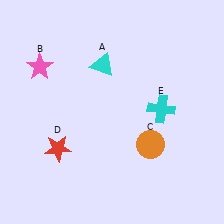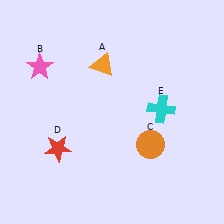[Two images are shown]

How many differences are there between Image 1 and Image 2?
There is 1 difference between the two images.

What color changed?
The triangle (A) changed from cyan in Image 1 to orange in Image 2.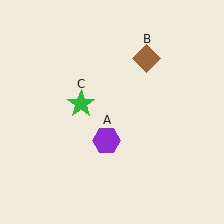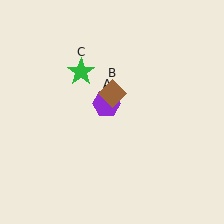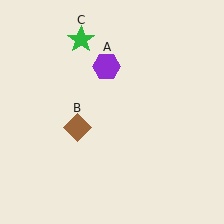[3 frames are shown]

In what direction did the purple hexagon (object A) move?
The purple hexagon (object A) moved up.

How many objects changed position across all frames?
3 objects changed position: purple hexagon (object A), brown diamond (object B), green star (object C).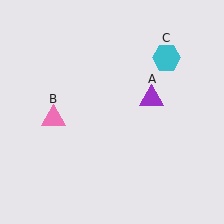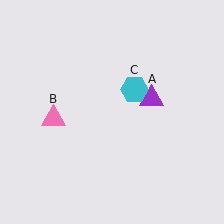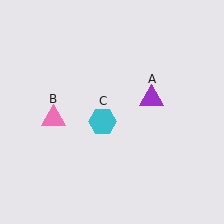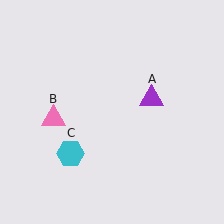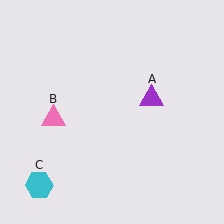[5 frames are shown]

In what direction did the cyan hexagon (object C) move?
The cyan hexagon (object C) moved down and to the left.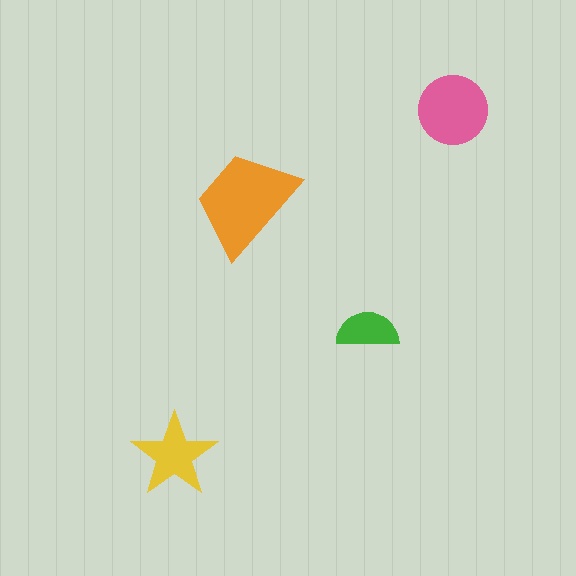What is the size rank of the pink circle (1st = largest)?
2nd.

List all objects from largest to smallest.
The orange trapezoid, the pink circle, the yellow star, the green semicircle.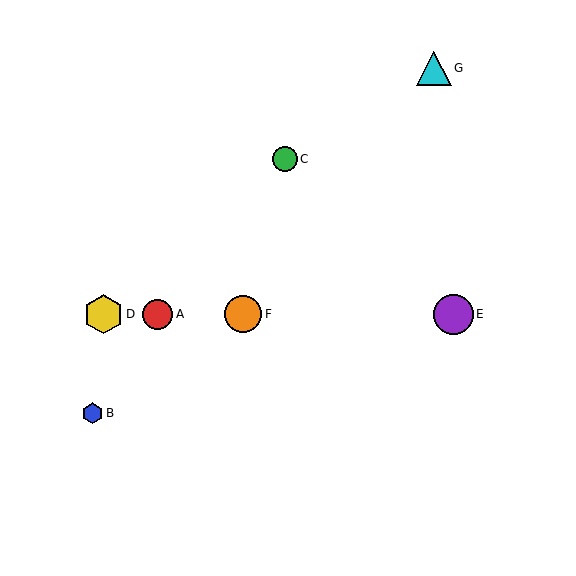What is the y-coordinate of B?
Object B is at y≈413.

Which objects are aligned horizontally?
Objects A, D, E, F are aligned horizontally.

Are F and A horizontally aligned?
Yes, both are at y≈314.